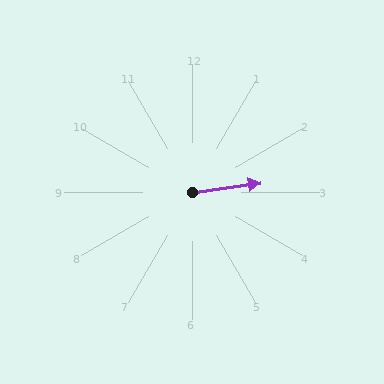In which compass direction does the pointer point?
East.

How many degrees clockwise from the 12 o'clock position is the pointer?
Approximately 82 degrees.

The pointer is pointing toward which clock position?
Roughly 3 o'clock.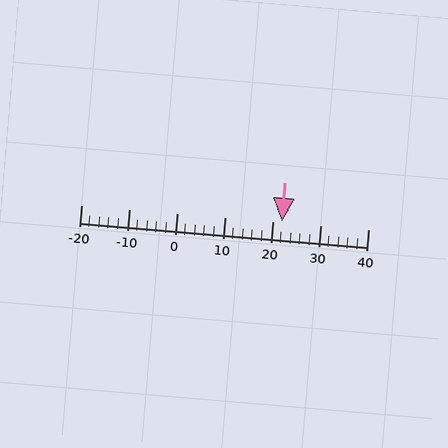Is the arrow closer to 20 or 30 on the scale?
The arrow is closer to 20.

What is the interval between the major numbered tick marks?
The major tick marks are spaced 10 units apart.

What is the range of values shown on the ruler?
The ruler shows values from -20 to 40.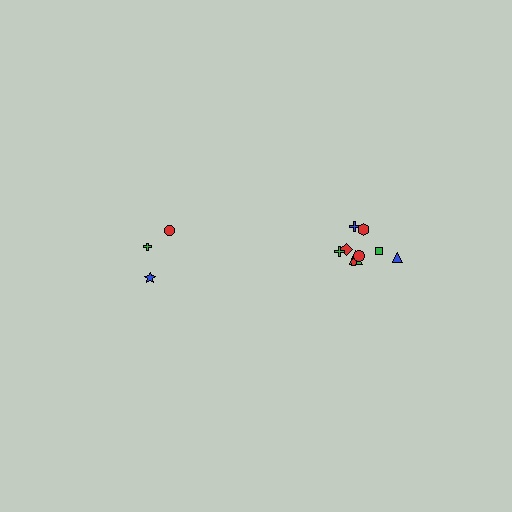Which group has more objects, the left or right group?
The right group.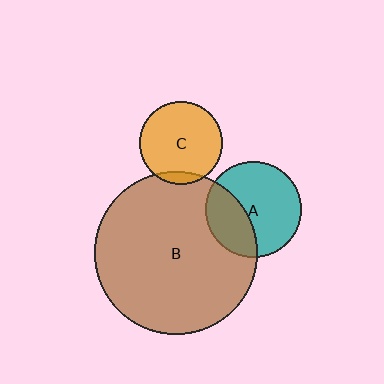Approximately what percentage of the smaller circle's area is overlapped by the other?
Approximately 10%.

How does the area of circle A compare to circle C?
Approximately 1.3 times.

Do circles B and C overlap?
Yes.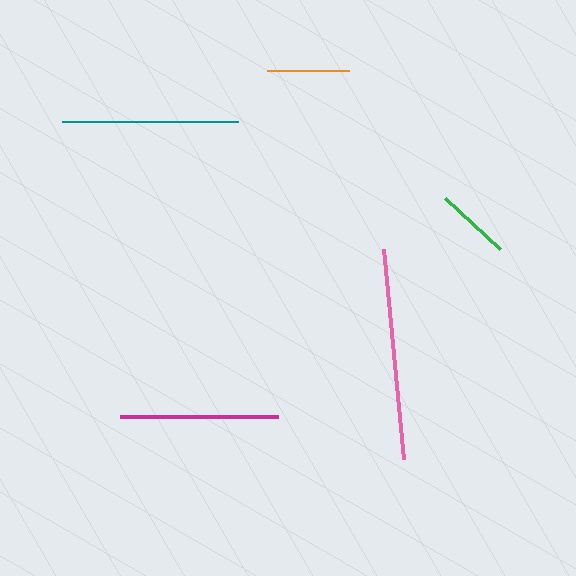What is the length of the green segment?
The green segment is approximately 75 pixels long.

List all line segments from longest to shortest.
From longest to shortest: pink, teal, magenta, orange, green.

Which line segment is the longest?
The pink line is the longest at approximately 211 pixels.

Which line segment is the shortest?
The green line is the shortest at approximately 75 pixels.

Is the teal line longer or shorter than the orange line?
The teal line is longer than the orange line.